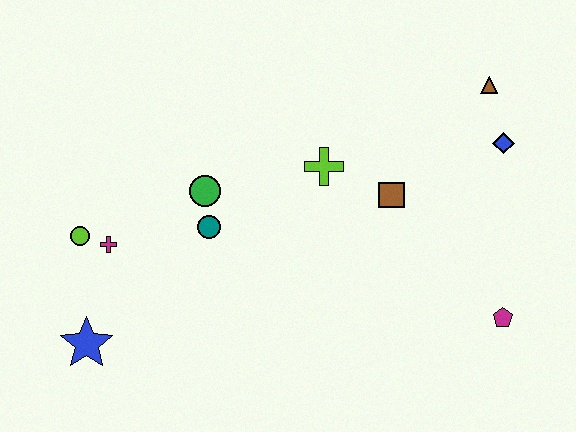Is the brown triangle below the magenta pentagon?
No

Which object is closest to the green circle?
The teal circle is closest to the green circle.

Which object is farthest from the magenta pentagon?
The lime circle is farthest from the magenta pentagon.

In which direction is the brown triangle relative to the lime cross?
The brown triangle is to the right of the lime cross.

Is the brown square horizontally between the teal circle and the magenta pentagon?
Yes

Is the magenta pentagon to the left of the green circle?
No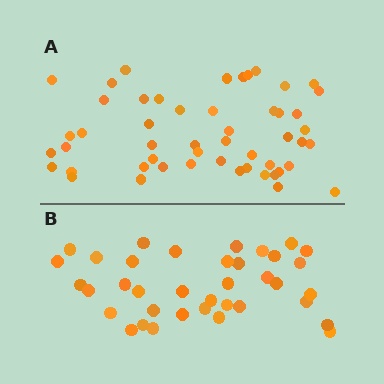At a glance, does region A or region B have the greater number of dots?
Region A (the top region) has more dots.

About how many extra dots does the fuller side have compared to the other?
Region A has approximately 15 more dots than region B.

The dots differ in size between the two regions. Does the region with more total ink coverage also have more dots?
No. Region B has more total ink coverage because its dots are larger, but region A actually contains more individual dots. Total area can be misleading — the number of items is what matters here.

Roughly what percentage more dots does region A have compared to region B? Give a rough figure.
About 40% more.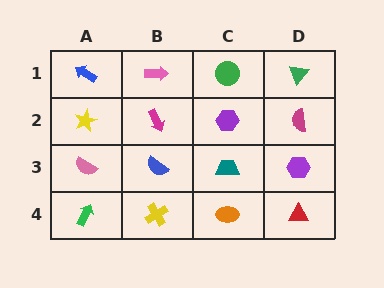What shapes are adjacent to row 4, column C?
A teal trapezoid (row 3, column C), a yellow cross (row 4, column B), a red triangle (row 4, column D).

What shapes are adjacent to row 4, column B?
A blue semicircle (row 3, column B), a green arrow (row 4, column A), an orange ellipse (row 4, column C).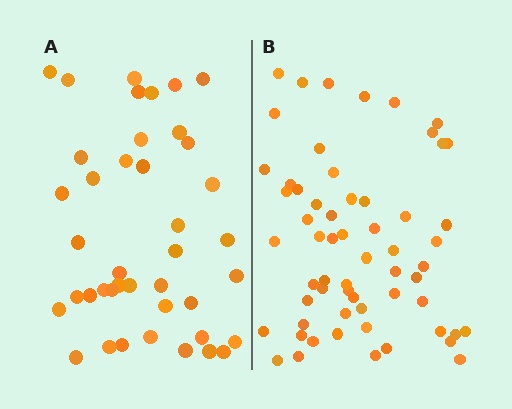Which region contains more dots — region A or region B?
Region B (the right region) has more dots.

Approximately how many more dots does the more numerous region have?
Region B has approximately 20 more dots than region A.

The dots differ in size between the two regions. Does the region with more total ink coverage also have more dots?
No. Region A has more total ink coverage because its dots are larger, but region B actually contains more individual dots. Total area can be misleading — the number of items is what matters here.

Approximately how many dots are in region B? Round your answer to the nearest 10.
About 60 dots.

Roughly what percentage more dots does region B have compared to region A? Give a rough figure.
About 45% more.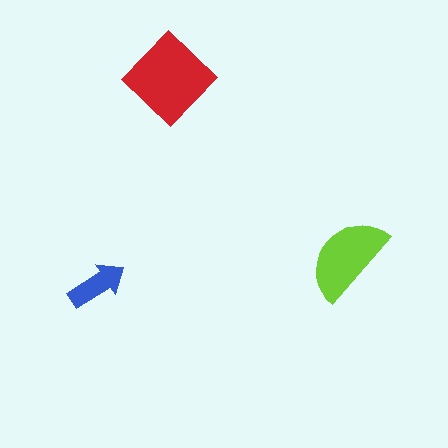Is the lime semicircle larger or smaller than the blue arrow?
Larger.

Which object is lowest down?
The blue arrow is bottommost.